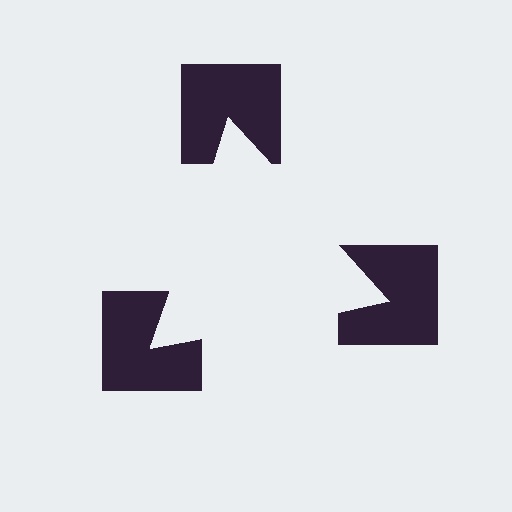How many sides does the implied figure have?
3 sides.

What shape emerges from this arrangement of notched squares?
An illusory triangle — its edges are inferred from the aligned wedge cuts in the notched squares, not physically drawn.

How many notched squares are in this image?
There are 3 — one at each vertex of the illusory triangle.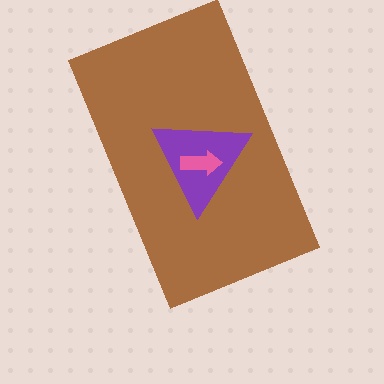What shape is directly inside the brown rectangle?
The purple triangle.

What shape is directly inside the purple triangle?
The pink arrow.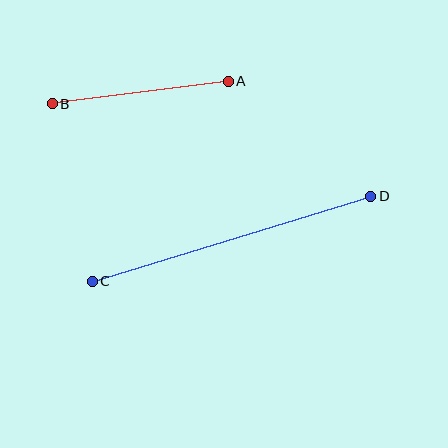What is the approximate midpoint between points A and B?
The midpoint is at approximately (140, 93) pixels.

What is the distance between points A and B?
The distance is approximately 177 pixels.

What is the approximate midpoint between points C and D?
The midpoint is at approximately (232, 239) pixels.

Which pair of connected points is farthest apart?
Points C and D are farthest apart.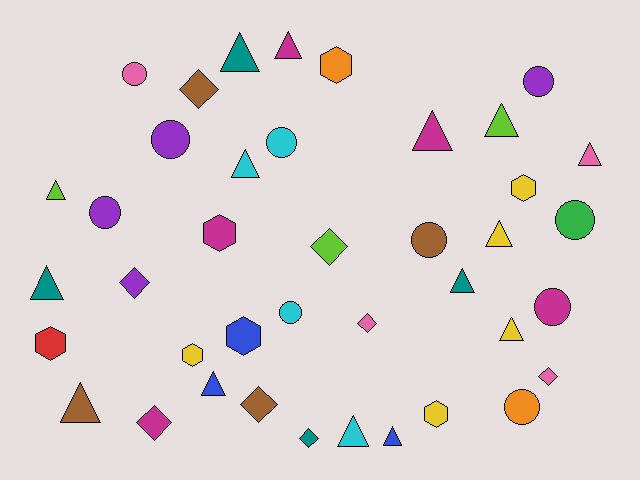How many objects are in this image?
There are 40 objects.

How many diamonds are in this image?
There are 8 diamonds.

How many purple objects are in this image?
There are 4 purple objects.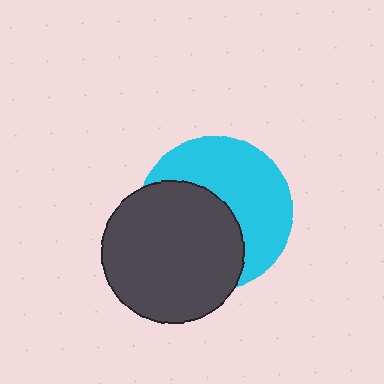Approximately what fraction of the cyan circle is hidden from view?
Roughly 48% of the cyan circle is hidden behind the dark gray circle.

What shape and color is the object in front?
The object in front is a dark gray circle.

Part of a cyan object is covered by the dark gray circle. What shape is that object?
It is a circle.